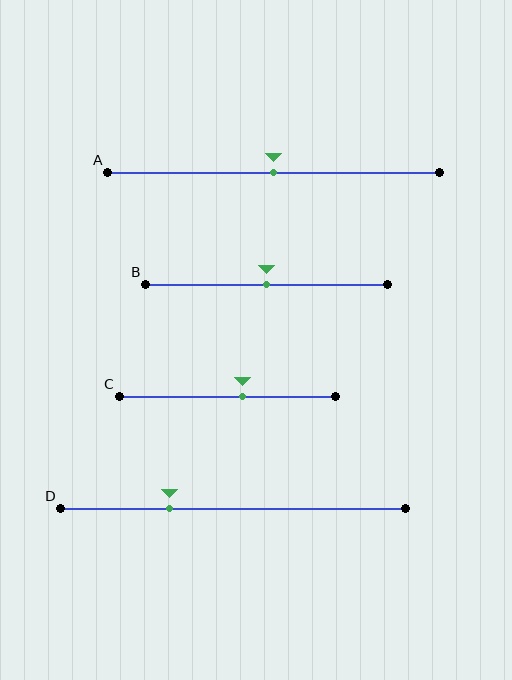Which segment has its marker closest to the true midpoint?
Segment A has its marker closest to the true midpoint.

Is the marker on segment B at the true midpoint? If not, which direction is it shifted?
Yes, the marker on segment B is at the true midpoint.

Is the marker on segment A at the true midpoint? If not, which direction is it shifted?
Yes, the marker on segment A is at the true midpoint.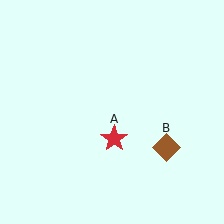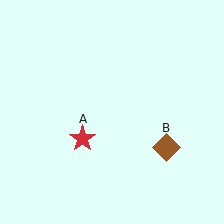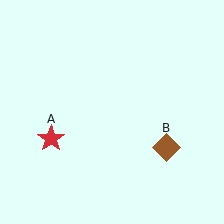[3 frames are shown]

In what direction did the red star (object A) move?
The red star (object A) moved left.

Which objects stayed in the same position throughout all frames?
Brown diamond (object B) remained stationary.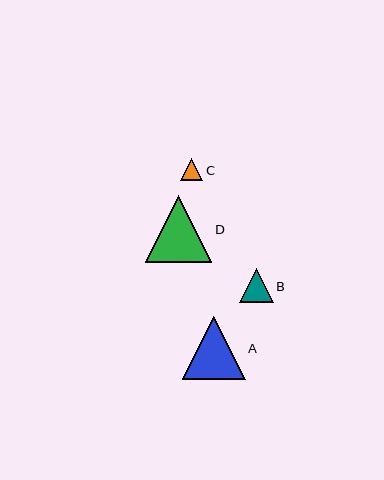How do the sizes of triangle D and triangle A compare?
Triangle D and triangle A are approximately the same size.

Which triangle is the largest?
Triangle D is the largest with a size of approximately 67 pixels.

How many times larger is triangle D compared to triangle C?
Triangle D is approximately 3.1 times the size of triangle C.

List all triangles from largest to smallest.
From largest to smallest: D, A, B, C.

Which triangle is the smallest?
Triangle C is the smallest with a size of approximately 22 pixels.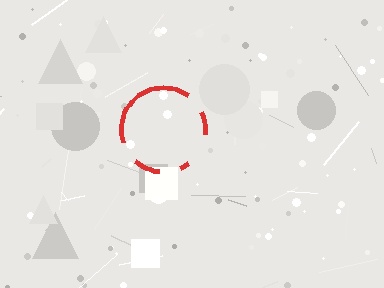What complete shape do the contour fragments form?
The contour fragments form a circle.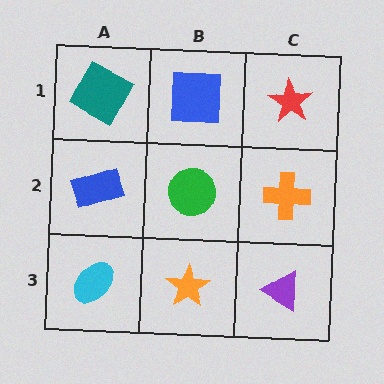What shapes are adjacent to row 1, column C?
An orange cross (row 2, column C), a blue square (row 1, column B).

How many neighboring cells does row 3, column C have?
2.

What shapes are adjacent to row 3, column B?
A green circle (row 2, column B), a cyan ellipse (row 3, column A), a purple triangle (row 3, column C).